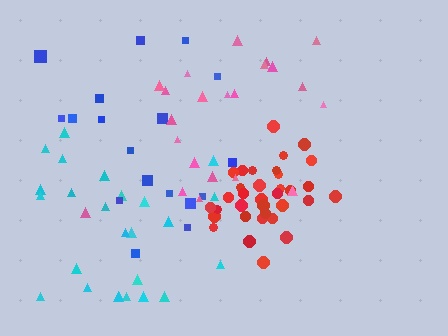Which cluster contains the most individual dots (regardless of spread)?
Red (35).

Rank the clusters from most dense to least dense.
red, pink, cyan, blue.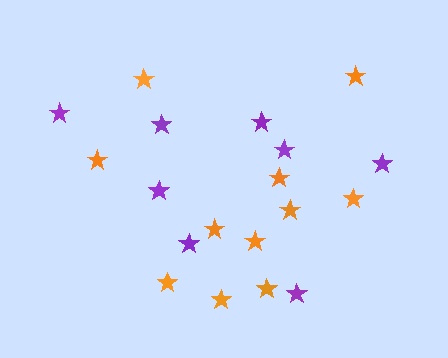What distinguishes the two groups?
There are 2 groups: one group of purple stars (8) and one group of orange stars (11).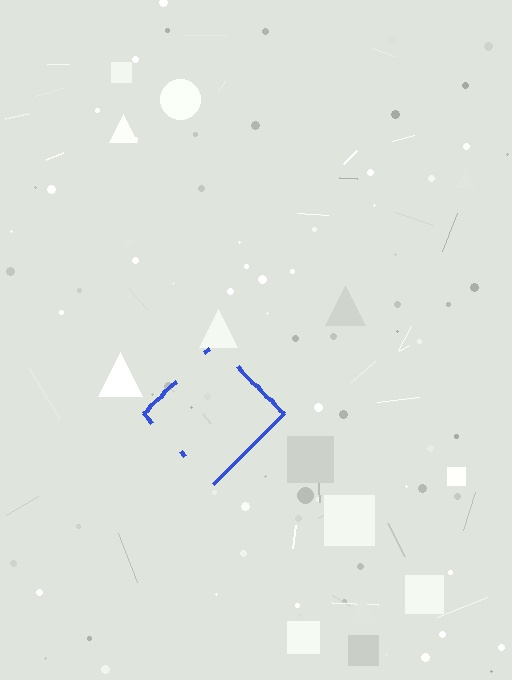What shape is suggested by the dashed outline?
The dashed outline suggests a diamond.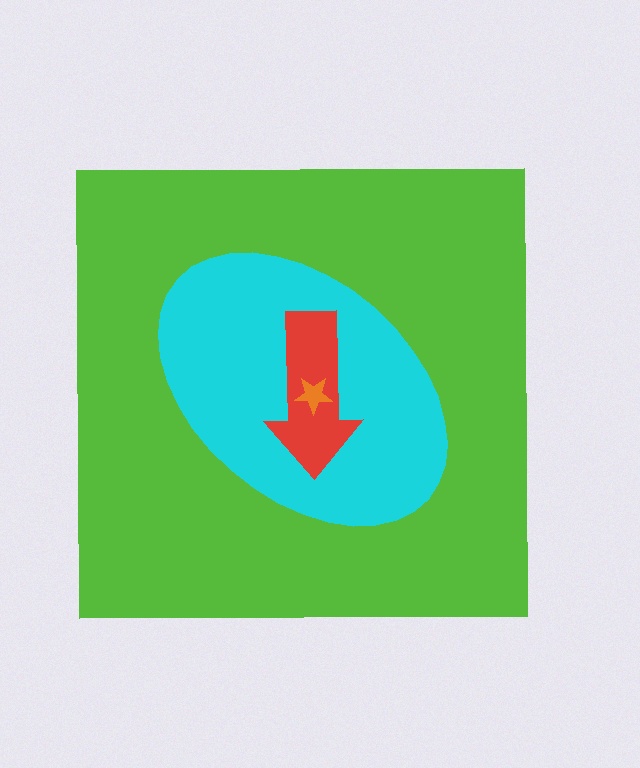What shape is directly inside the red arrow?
The orange star.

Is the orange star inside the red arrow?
Yes.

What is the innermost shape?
The orange star.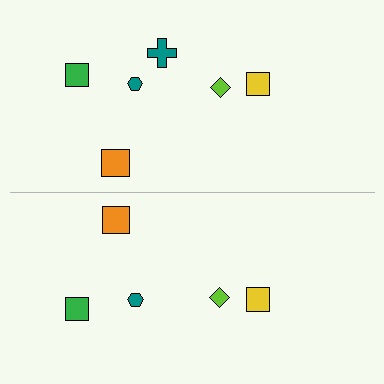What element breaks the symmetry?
A teal cross is missing from the bottom side.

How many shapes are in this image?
There are 11 shapes in this image.